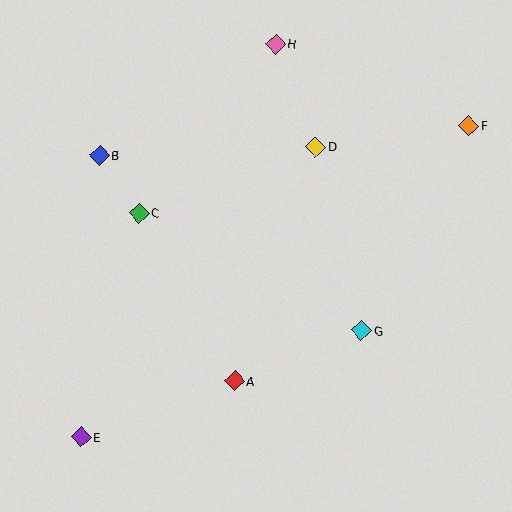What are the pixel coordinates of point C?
Point C is at (139, 213).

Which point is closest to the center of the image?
Point D at (315, 147) is closest to the center.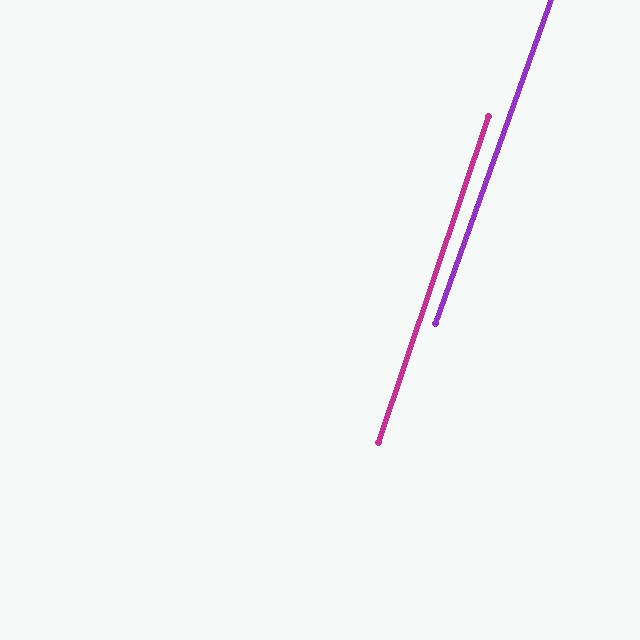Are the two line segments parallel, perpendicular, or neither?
Parallel — their directions differ by only 0.8°.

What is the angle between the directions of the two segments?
Approximately 1 degree.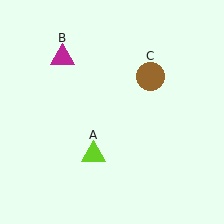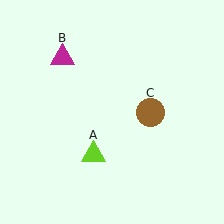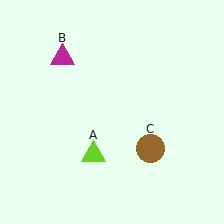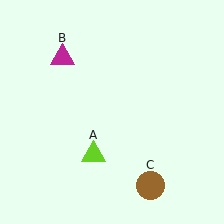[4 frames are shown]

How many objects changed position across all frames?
1 object changed position: brown circle (object C).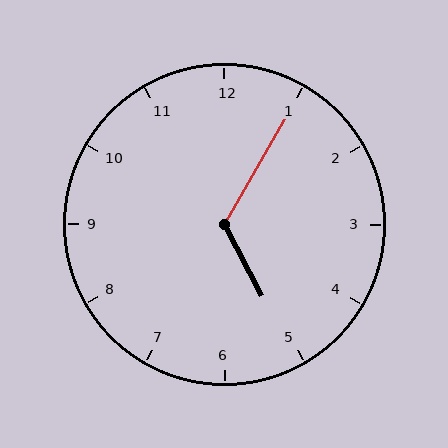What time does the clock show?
5:05.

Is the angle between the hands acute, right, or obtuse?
It is obtuse.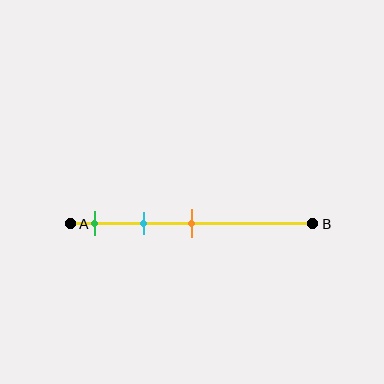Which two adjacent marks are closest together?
The green and cyan marks are the closest adjacent pair.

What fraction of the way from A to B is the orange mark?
The orange mark is approximately 50% (0.5) of the way from A to B.